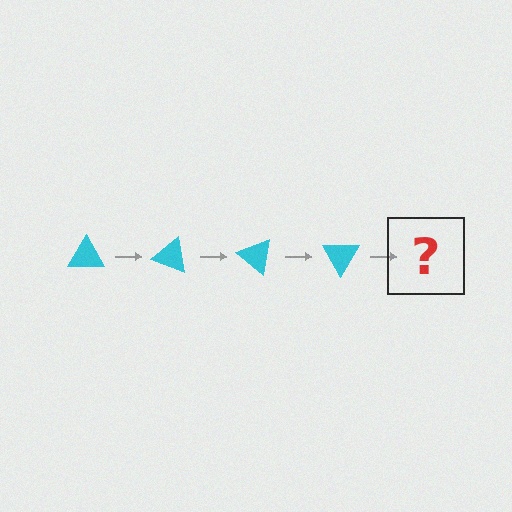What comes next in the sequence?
The next element should be a cyan triangle rotated 80 degrees.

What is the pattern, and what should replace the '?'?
The pattern is that the triangle rotates 20 degrees each step. The '?' should be a cyan triangle rotated 80 degrees.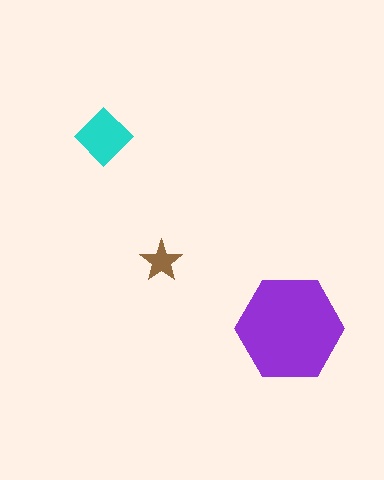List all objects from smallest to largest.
The brown star, the cyan diamond, the purple hexagon.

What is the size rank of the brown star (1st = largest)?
3rd.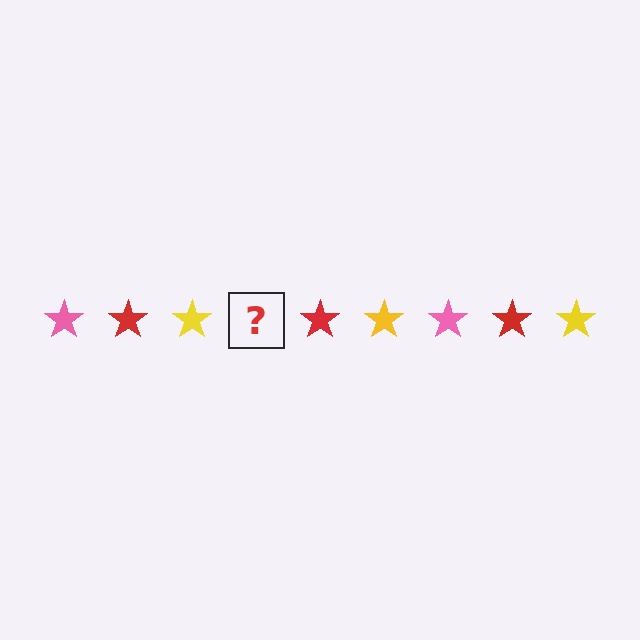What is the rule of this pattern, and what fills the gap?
The rule is that the pattern cycles through pink, red, yellow stars. The gap should be filled with a pink star.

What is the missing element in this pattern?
The missing element is a pink star.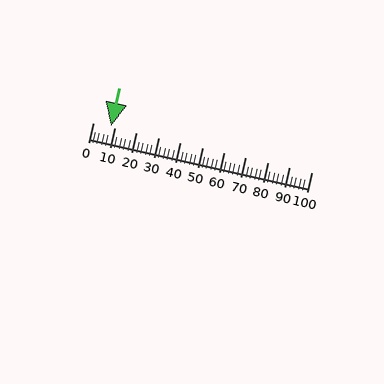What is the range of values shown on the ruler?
The ruler shows values from 0 to 100.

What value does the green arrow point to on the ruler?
The green arrow points to approximately 8.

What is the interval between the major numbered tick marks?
The major tick marks are spaced 10 units apart.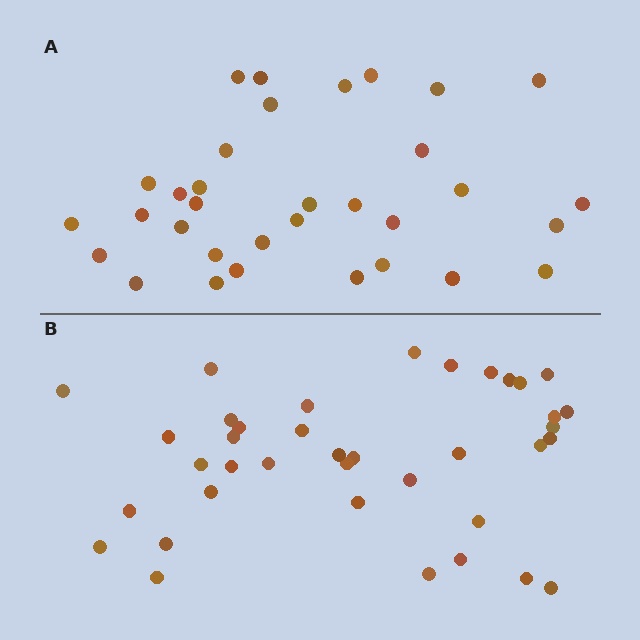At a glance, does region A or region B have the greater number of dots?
Region B (the bottom region) has more dots.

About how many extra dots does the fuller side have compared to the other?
Region B has about 5 more dots than region A.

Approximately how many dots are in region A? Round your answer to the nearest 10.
About 30 dots. (The exact count is 33, which rounds to 30.)